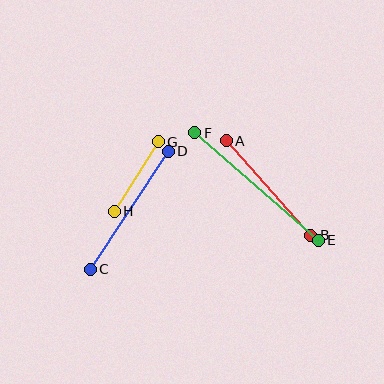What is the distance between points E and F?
The distance is approximately 164 pixels.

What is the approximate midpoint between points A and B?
The midpoint is at approximately (269, 188) pixels.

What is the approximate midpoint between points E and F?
The midpoint is at approximately (256, 186) pixels.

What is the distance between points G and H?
The distance is approximately 82 pixels.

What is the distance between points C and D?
The distance is approximately 142 pixels.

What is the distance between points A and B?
The distance is approximately 127 pixels.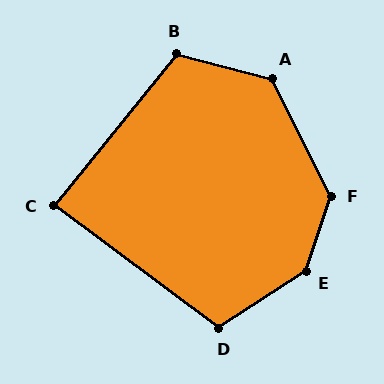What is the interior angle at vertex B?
Approximately 115 degrees (obtuse).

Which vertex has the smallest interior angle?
C, at approximately 88 degrees.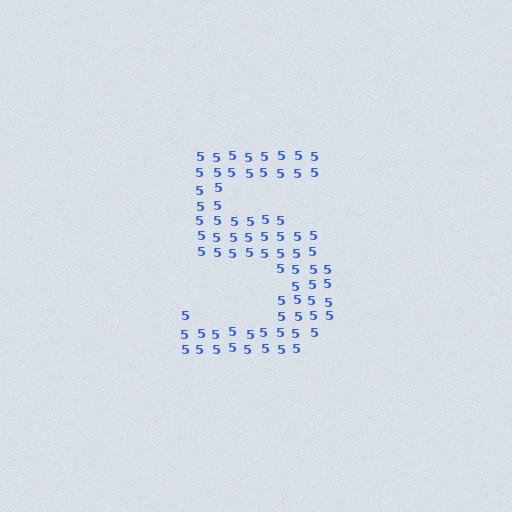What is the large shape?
The large shape is the digit 5.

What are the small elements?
The small elements are digit 5's.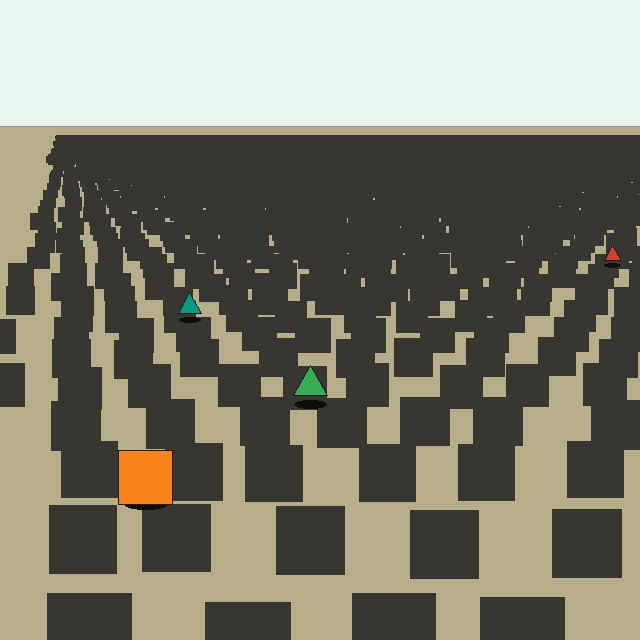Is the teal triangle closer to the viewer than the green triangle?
No. The green triangle is closer — you can tell from the texture gradient: the ground texture is coarser near it.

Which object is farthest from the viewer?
The red triangle is farthest from the viewer. It appears smaller and the ground texture around it is denser.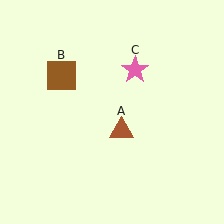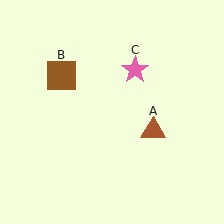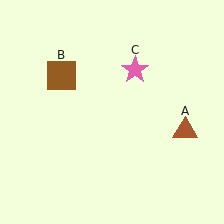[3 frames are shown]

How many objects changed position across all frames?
1 object changed position: brown triangle (object A).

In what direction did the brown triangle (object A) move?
The brown triangle (object A) moved right.